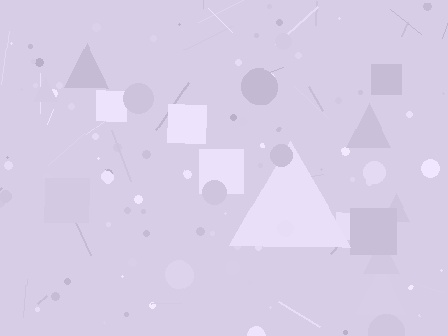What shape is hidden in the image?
A triangle is hidden in the image.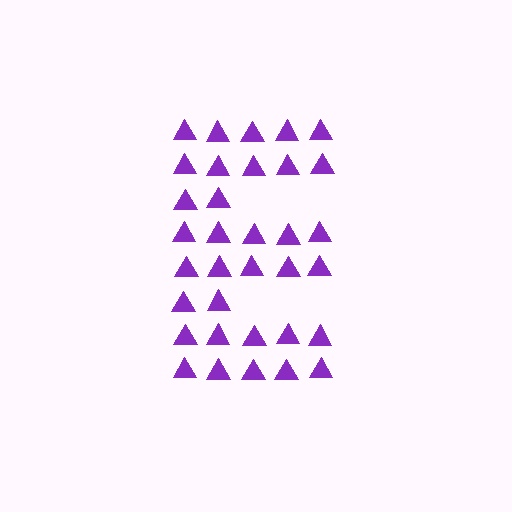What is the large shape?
The large shape is the letter E.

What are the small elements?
The small elements are triangles.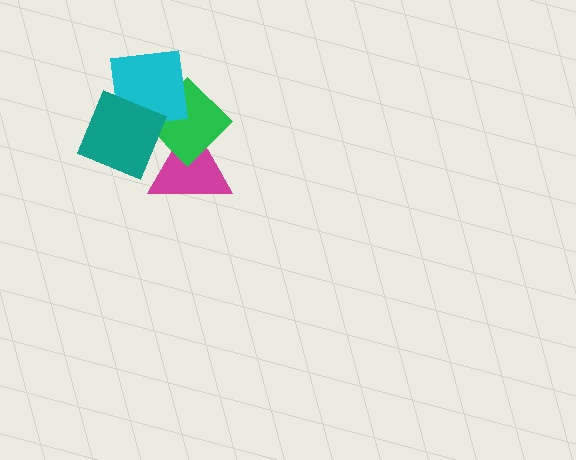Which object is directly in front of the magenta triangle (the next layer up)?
The green diamond is directly in front of the magenta triangle.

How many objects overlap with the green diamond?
3 objects overlap with the green diamond.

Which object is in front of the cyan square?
The teal diamond is in front of the cyan square.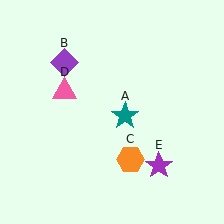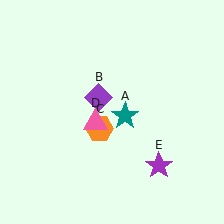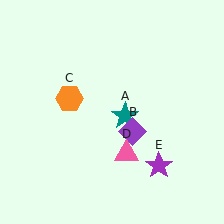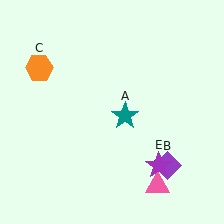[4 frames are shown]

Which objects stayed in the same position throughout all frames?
Teal star (object A) and purple star (object E) remained stationary.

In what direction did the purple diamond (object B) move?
The purple diamond (object B) moved down and to the right.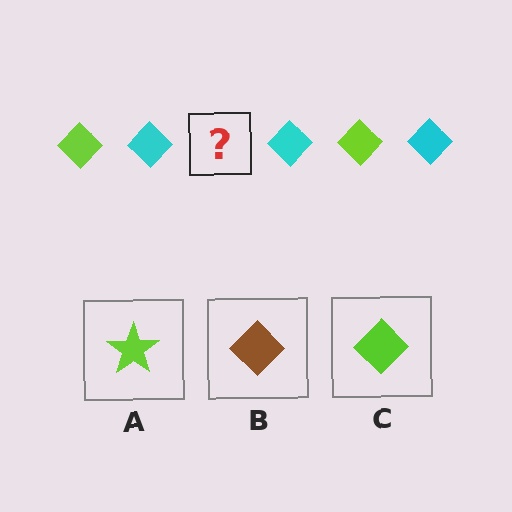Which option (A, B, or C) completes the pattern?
C.